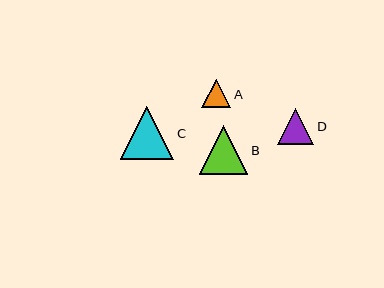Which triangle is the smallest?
Triangle A is the smallest with a size of approximately 29 pixels.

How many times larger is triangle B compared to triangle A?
Triangle B is approximately 1.7 times the size of triangle A.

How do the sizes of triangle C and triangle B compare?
Triangle C and triangle B are approximately the same size.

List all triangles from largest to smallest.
From largest to smallest: C, B, D, A.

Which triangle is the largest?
Triangle C is the largest with a size of approximately 53 pixels.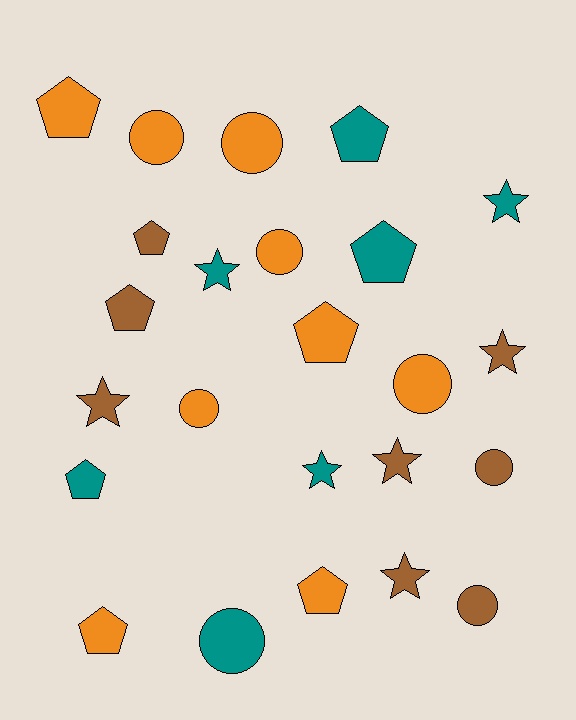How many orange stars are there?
There are no orange stars.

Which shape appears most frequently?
Pentagon, with 9 objects.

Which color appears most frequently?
Orange, with 9 objects.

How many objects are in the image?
There are 24 objects.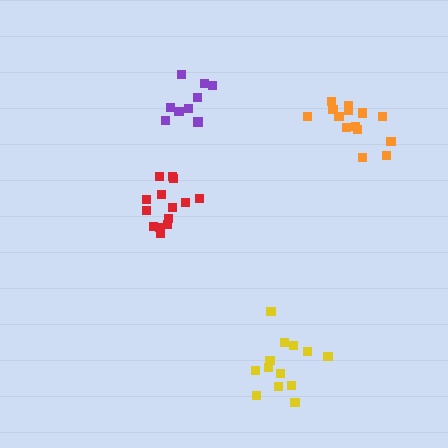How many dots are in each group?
Group 1: 14 dots, Group 2: 14 dots, Group 3: 9 dots, Group 4: 14 dots (51 total).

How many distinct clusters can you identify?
There are 4 distinct clusters.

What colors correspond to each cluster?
The clusters are colored: red, yellow, purple, orange.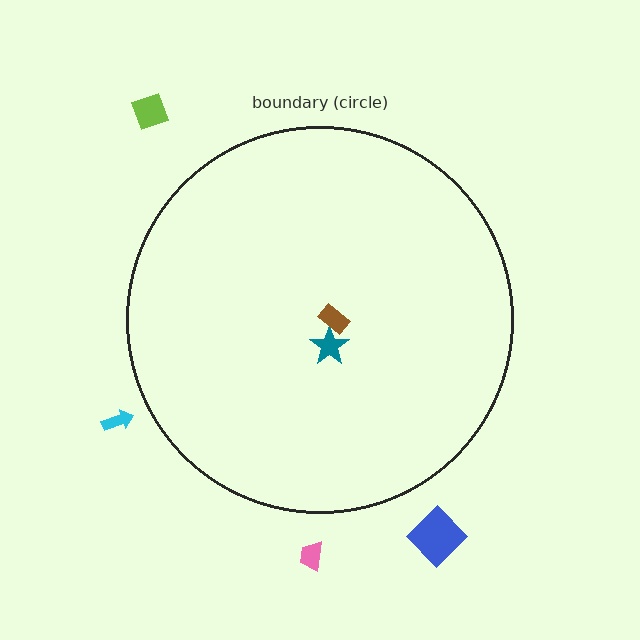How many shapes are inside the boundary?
2 inside, 4 outside.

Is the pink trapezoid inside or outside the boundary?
Outside.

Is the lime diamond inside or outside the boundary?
Outside.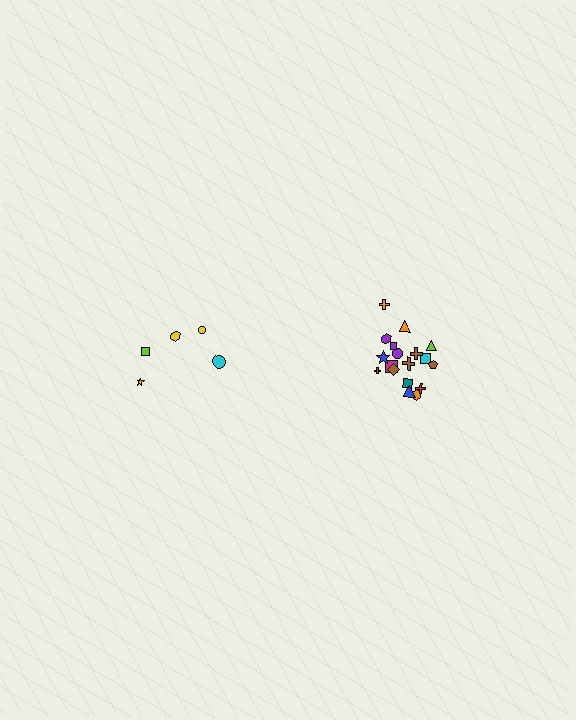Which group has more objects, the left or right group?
The right group.